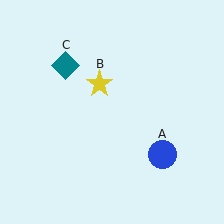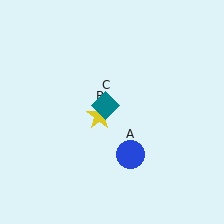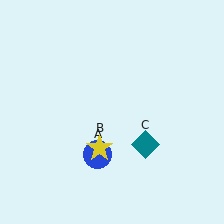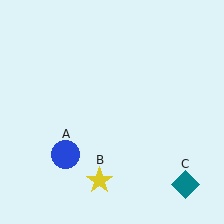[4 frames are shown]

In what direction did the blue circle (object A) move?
The blue circle (object A) moved left.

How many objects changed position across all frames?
3 objects changed position: blue circle (object A), yellow star (object B), teal diamond (object C).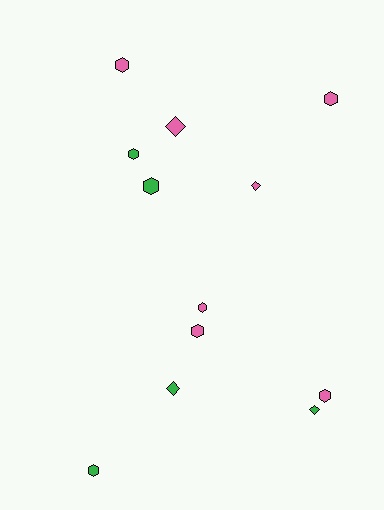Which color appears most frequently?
Pink, with 7 objects.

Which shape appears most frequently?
Hexagon, with 8 objects.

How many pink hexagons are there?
There are 5 pink hexagons.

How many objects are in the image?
There are 12 objects.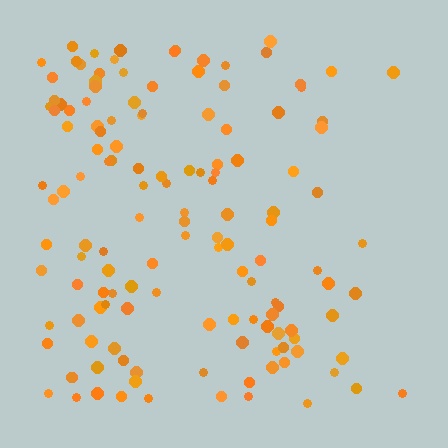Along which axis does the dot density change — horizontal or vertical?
Horizontal.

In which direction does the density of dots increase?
From right to left, with the left side densest.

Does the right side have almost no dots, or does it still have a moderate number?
Still a moderate number, just noticeably fewer than the left.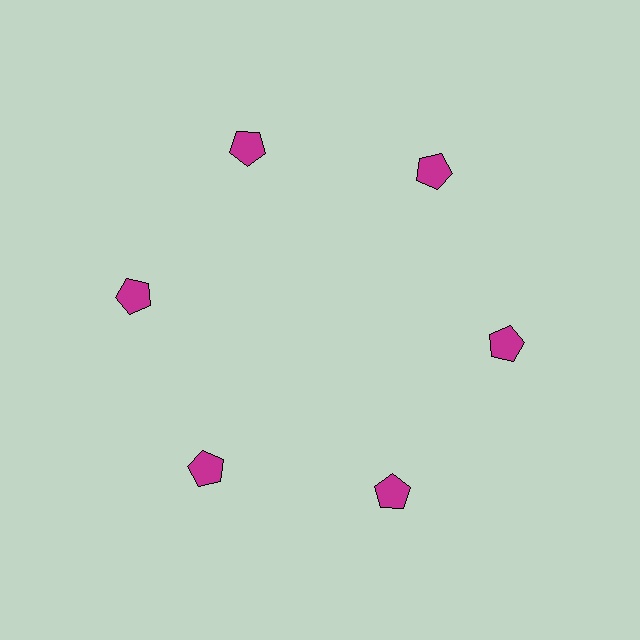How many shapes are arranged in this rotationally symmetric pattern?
There are 6 shapes, arranged in 6 groups of 1.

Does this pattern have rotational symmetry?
Yes, this pattern has 6-fold rotational symmetry. It looks the same after rotating 60 degrees around the center.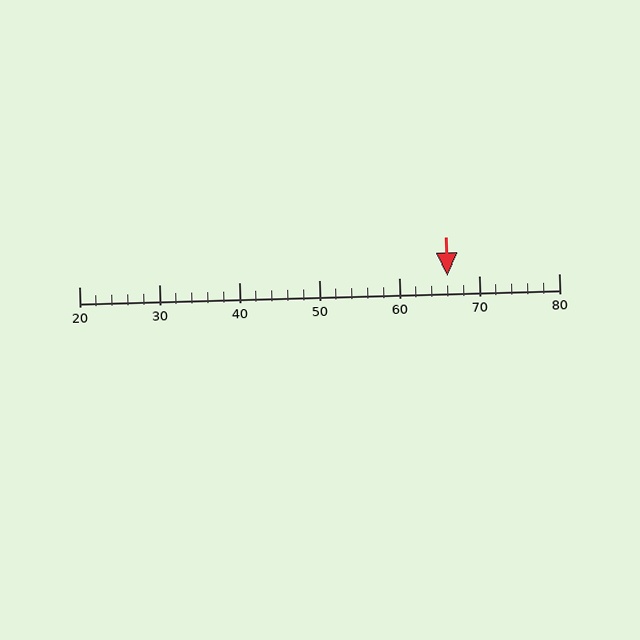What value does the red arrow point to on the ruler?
The red arrow points to approximately 66.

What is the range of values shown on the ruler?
The ruler shows values from 20 to 80.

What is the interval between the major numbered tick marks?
The major tick marks are spaced 10 units apart.